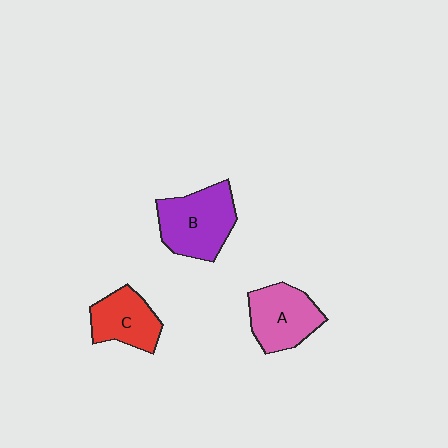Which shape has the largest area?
Shape B (purple).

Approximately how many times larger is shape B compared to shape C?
Approximately 1.4 times.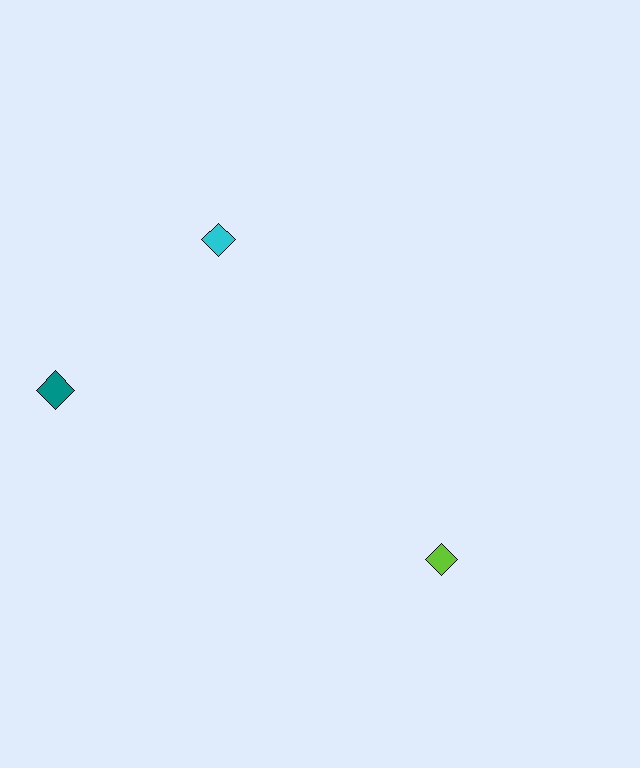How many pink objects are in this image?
There are no pink objects.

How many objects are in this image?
There are 3 objects.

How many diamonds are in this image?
There are 3 diamonds.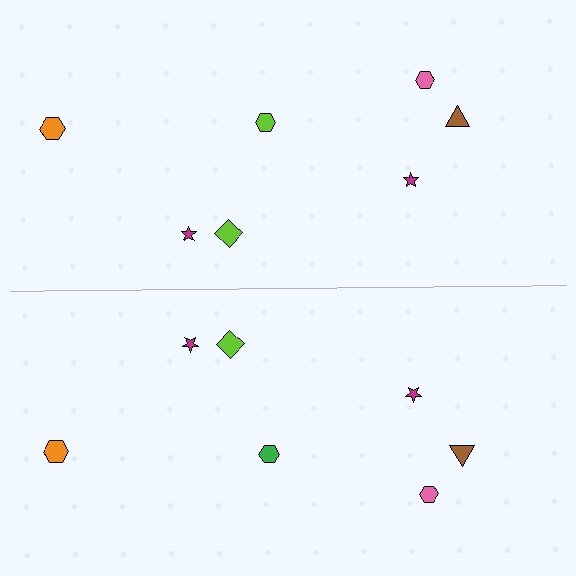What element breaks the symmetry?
The green hexagon on the bottom side breaks the symmetry — its mirror counterpart is lime.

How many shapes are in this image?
There are 14 shapes in this image.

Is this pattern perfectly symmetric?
No, the pattern is not perfectly symmetric. The green hexagon on the bottom side breaks the symmetry — its mirror counterpart is lime.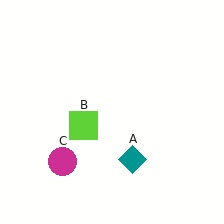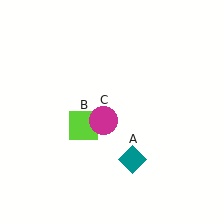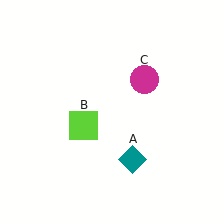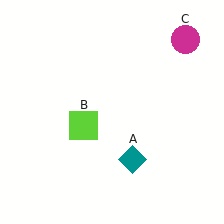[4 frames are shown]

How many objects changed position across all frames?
1 object changed position: magenta circle (object C).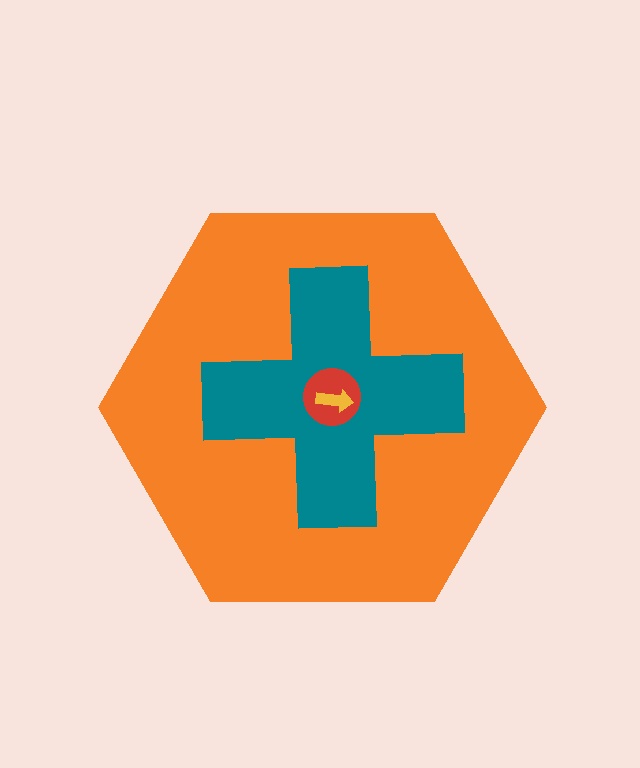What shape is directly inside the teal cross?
The red circle.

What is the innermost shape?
The yellow arrow.